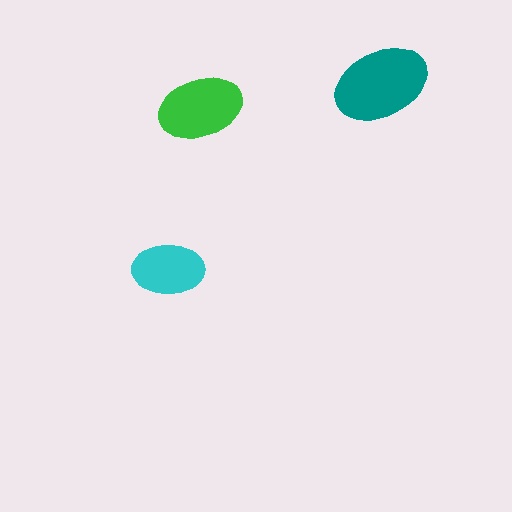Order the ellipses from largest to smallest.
the teal one, the green one, the cyan one.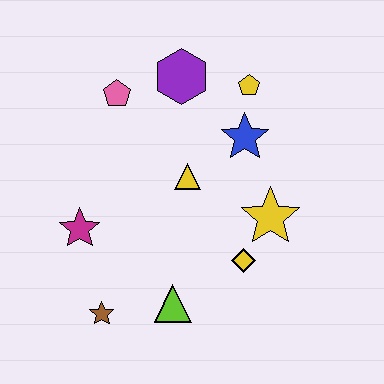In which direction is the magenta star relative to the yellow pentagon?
The magenta star is to the left of the yellow pentagon.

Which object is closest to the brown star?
The lime triangle is closest to the brown star.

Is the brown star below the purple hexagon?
Yes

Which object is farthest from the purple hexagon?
The brown star is farthest from the purple hexagon.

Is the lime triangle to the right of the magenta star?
Yes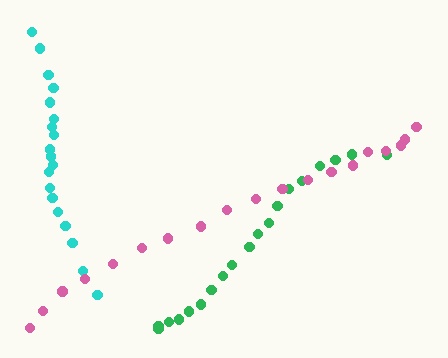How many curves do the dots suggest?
There are 3 distinct paths.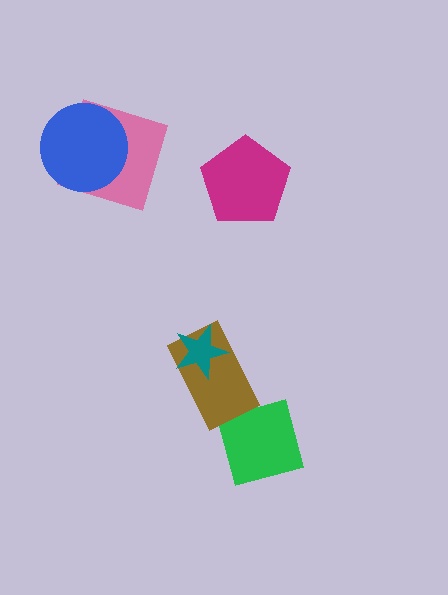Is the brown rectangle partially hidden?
Yes, it is partially covered by another shape.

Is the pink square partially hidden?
Yes, it is partially covered by another shape.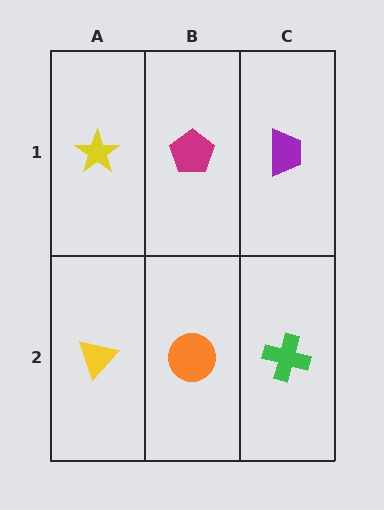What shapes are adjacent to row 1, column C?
A green cross (row 2, column C), a magenta pentagon (row 1, column B).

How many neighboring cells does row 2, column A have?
2.